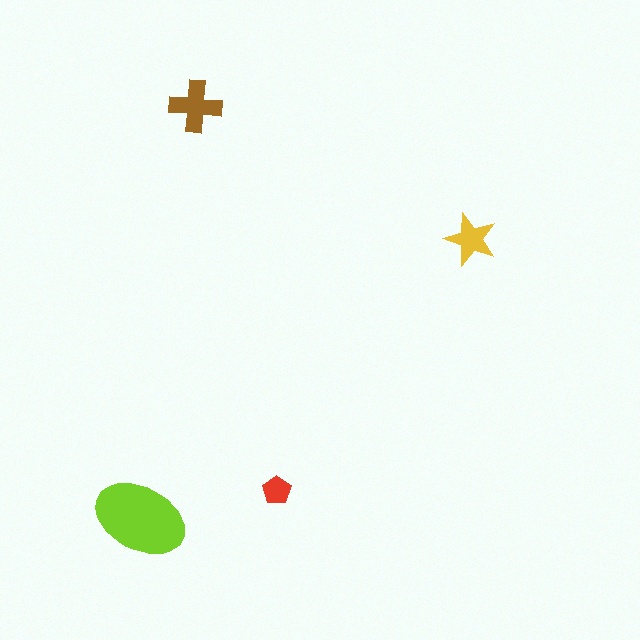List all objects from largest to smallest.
The lime ellipse, the brown cross, the yellow star, the red pentagon.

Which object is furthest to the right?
The yellow star is rightmost.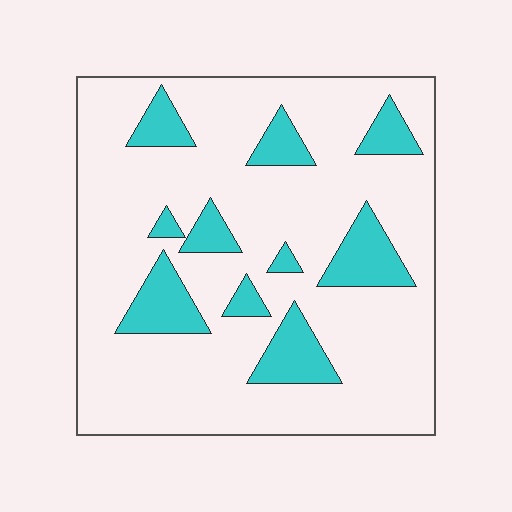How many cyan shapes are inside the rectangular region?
10.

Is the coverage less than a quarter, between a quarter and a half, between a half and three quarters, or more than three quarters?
Less than a quarter.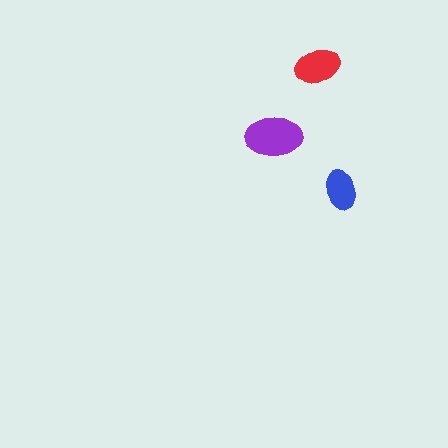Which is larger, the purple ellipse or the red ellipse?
The purple one.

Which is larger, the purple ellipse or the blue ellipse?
The purple one.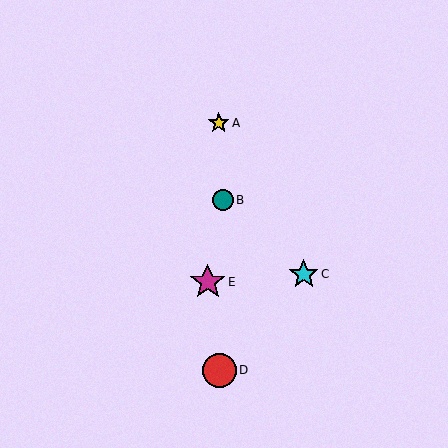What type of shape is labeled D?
Shape D is a red circle.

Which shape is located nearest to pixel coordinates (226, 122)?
The yellow star (labeled A) at (219, 123) is nearest to that location.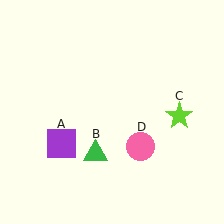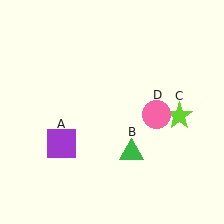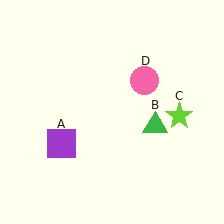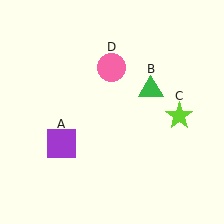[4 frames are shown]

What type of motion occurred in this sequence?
The green triangle (object B), pink circle (object D) rotated counterclockwise around the center of the scene.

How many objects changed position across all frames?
2 objects changed position: green triangle (object B), pink circle (object D).